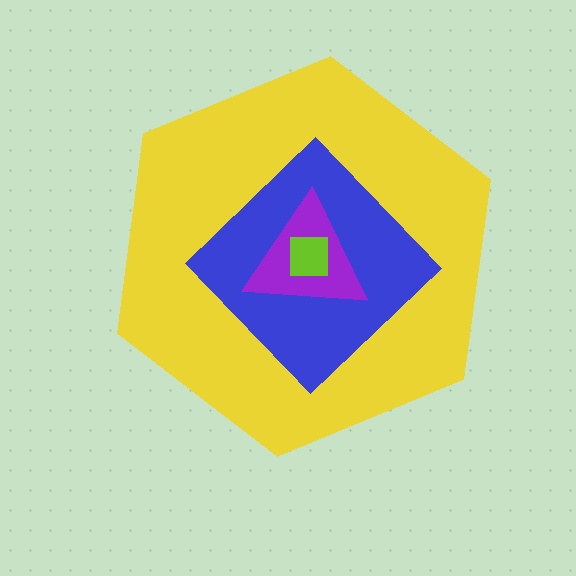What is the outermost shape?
The yellow hexagon.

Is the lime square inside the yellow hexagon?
Yes.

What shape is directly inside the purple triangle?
The lime square.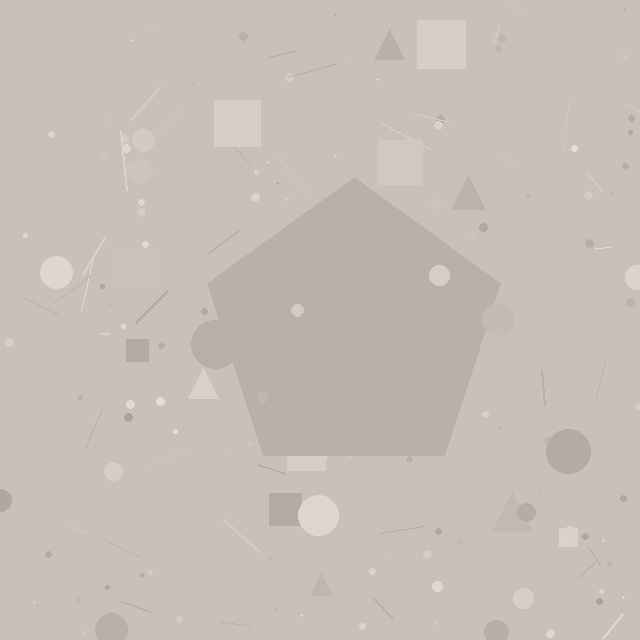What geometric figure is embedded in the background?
A pentagon is embedded in the background.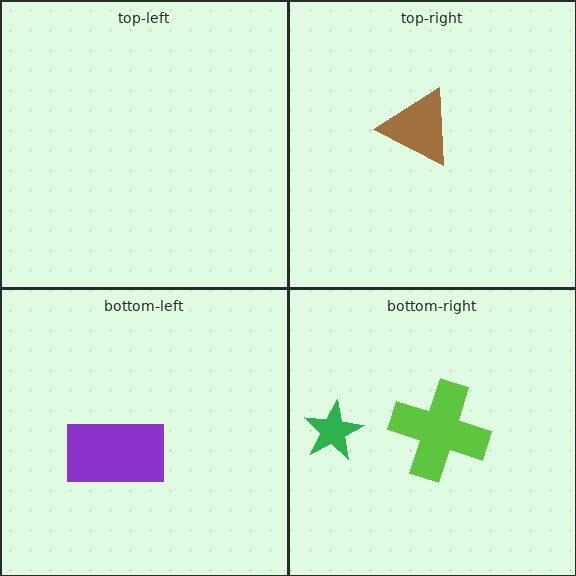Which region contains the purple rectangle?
The bottom-left region.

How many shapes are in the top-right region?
1.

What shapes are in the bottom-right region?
The green star, the lime cross.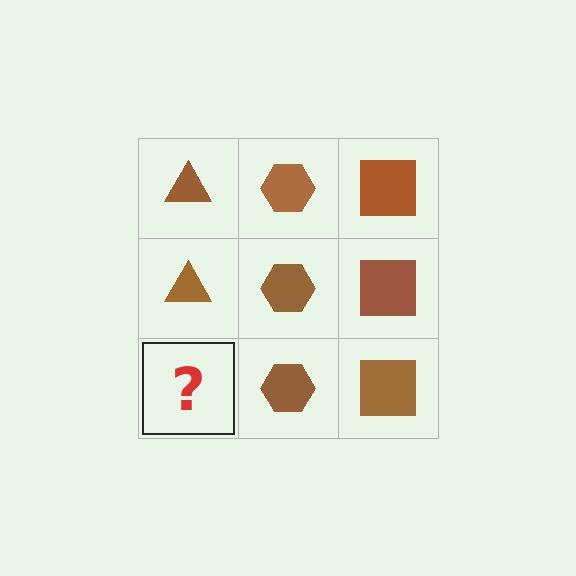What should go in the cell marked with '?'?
The missing cell should contain a brown triangle.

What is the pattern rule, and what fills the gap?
The rule is that each column has a consistent shape. The gap should be filled with a brown triangle.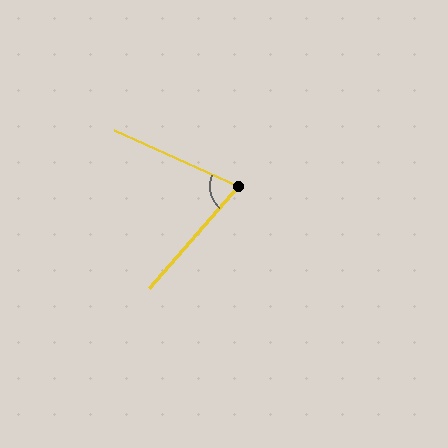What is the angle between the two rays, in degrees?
Approximately 73 degrees.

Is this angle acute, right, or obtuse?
It is acute.